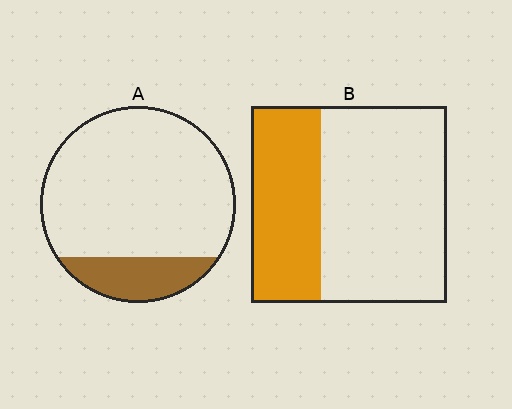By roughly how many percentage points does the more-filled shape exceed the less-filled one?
By roughly 20 percentage points (B over A).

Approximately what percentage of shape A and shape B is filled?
A is approximately 20% and B is approximately 35%.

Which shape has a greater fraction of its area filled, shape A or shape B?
Shape B.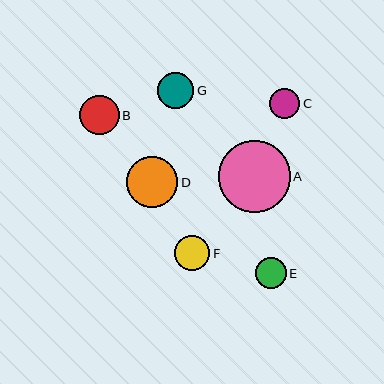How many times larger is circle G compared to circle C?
Circle G is approximately 1.2 times the size of circle C.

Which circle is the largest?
Circle A is the largest with a size of approximately 72 pixels.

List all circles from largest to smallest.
From largest to smallest: A, D, B, G, F, E, C.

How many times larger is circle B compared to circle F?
Circle B is approximately 1.1 times the size of circle F.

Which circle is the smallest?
Circle C is the smallest with a size of approximately 30 pixels.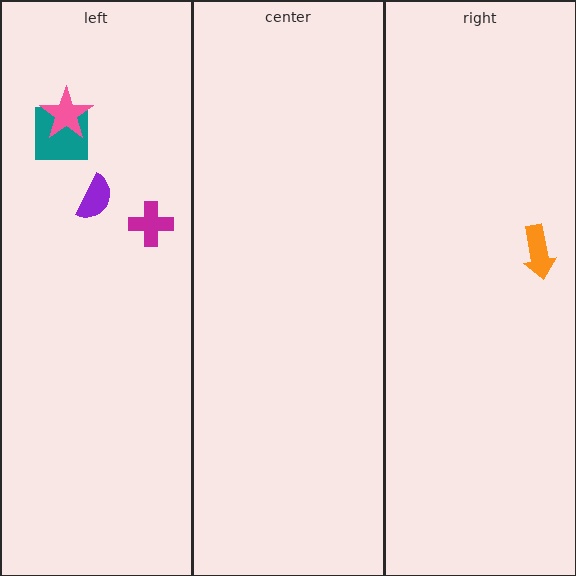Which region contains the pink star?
The left region.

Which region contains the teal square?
The left region.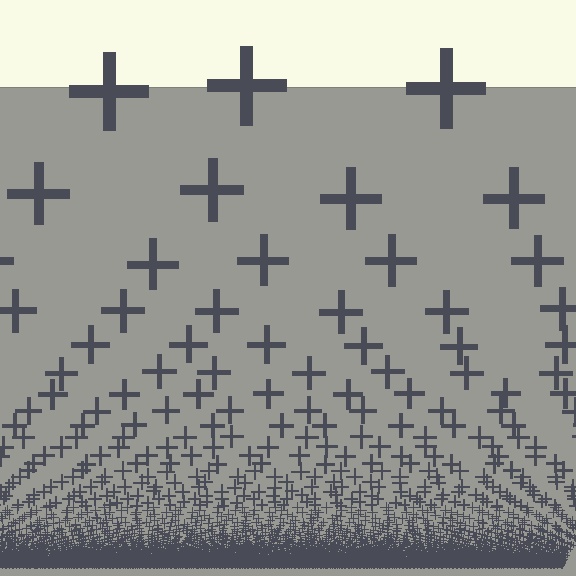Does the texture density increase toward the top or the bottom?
Density increases toward the bottom.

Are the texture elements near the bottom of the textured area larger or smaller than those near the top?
Smaller. The gradient is inverted — elements near the bottom are smaller and denser.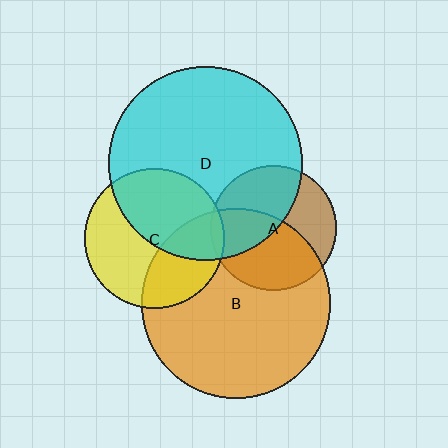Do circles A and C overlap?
Yes.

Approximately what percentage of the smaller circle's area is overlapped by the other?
Approximately 5%.